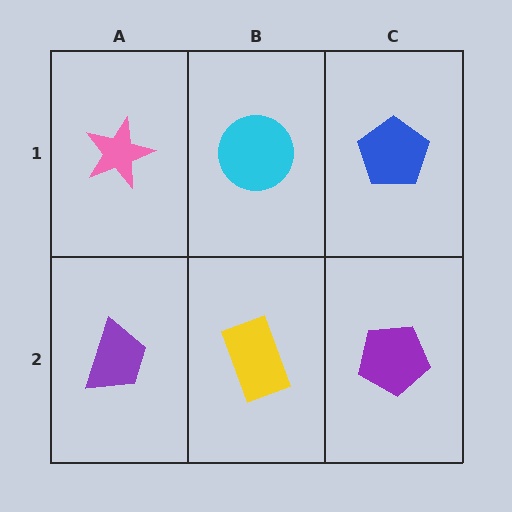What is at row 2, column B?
A yellow rectangle.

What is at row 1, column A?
A pink star.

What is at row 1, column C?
A blue pentagon.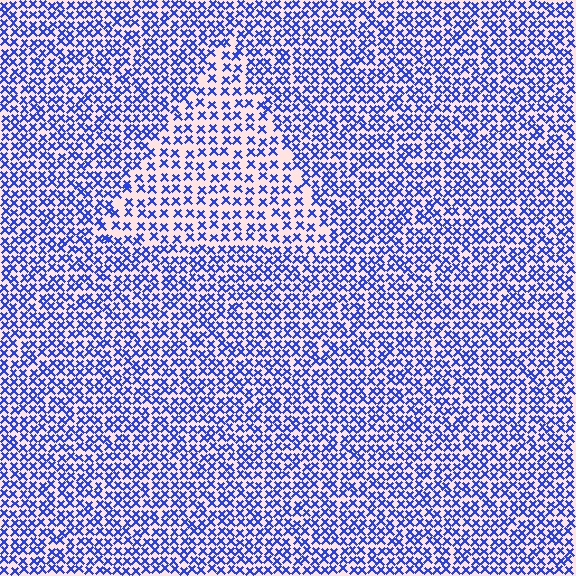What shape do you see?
I see a triangle.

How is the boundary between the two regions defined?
The boundary is defined by a change in element density (approximately 1.7x ratio). All elements are the same color, size, and shape.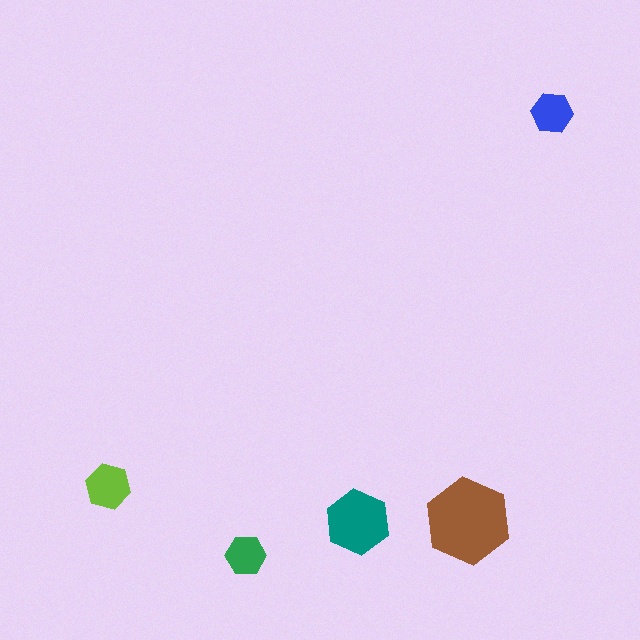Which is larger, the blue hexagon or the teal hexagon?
The teal one.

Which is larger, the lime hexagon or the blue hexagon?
The lime one.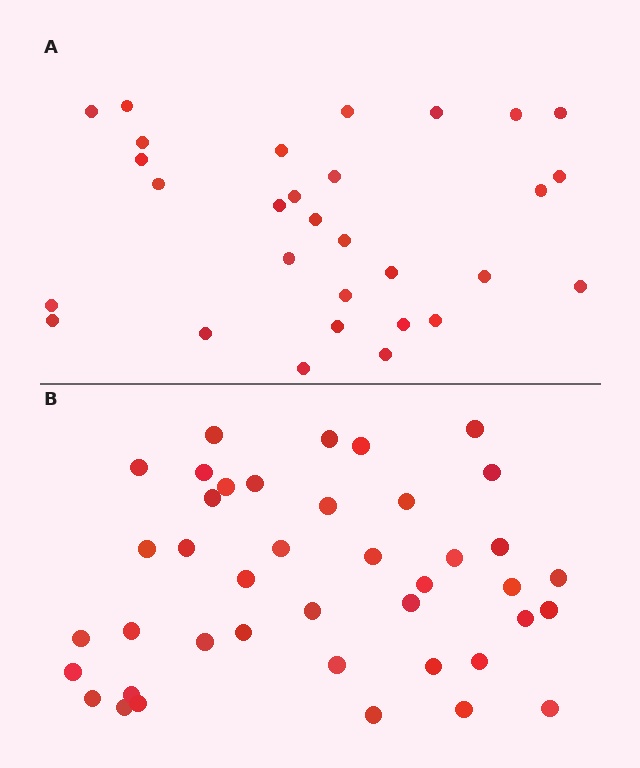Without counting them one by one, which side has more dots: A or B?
Region B (the bottom region) has more dots.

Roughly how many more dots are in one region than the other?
Region B has roughly 12 or so more dots than region A.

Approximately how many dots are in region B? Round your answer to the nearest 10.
About 40 dots. (The exact count is 41, which rounds to 40.)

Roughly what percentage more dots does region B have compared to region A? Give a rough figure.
About 35% more.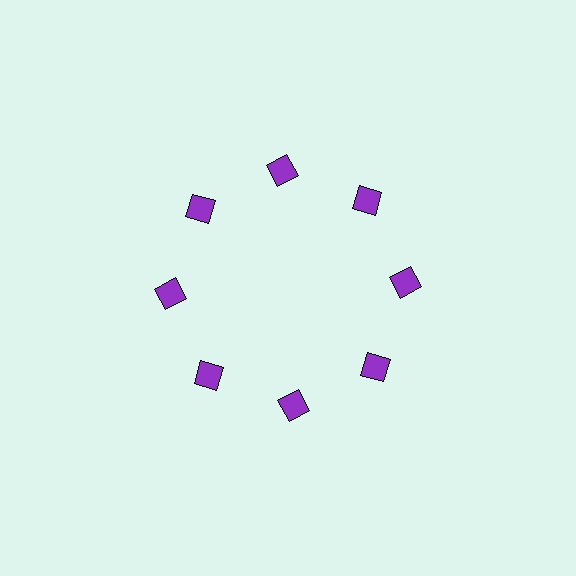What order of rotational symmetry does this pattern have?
This pattern has 8-fold rotational symmetry.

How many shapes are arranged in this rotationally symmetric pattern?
There are 8 shapes, arranged in 8 groups of 1.